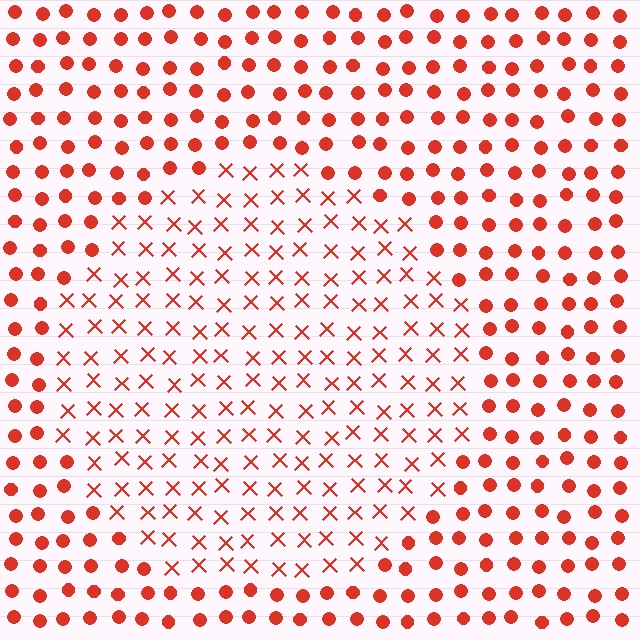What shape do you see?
I see a circle.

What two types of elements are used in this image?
The image uses X marks inside the circle region and circles outside it.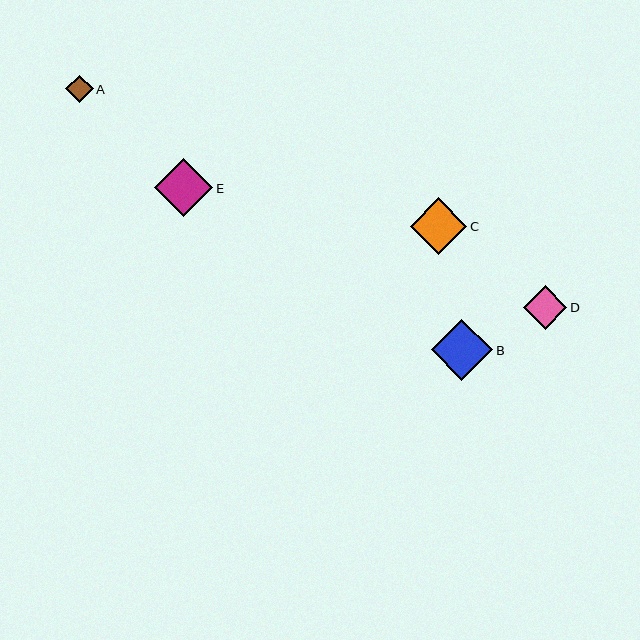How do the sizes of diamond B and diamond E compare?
Diamond B and diamond E are approximately the same size.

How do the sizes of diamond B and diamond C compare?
Diamond B and diamond C are approximately the same size.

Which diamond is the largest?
Diamond B is the largest with a size of approximately 61 pixels.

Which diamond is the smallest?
Diamond A is the smallest with a size of approximately 28 pixels.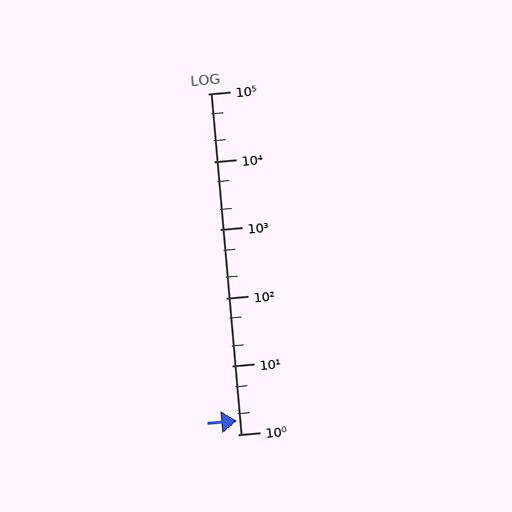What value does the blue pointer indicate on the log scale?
The pointer indicates approximately 1.6.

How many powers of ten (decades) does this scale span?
The scale spans 5 decades, from 1 to 100000.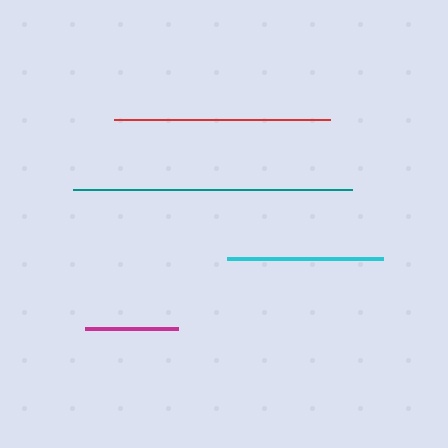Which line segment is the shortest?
The magenta line is the shortest at approximately 93 pixels.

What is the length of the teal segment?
The teal segment is approximately 279 pixels long.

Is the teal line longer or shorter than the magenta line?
The teal line is longer than the magenta line.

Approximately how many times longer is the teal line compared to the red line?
The teal line is approximately 1.3 times the length of the red line.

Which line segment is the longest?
The teal line is the longest at approximately 279 pixels.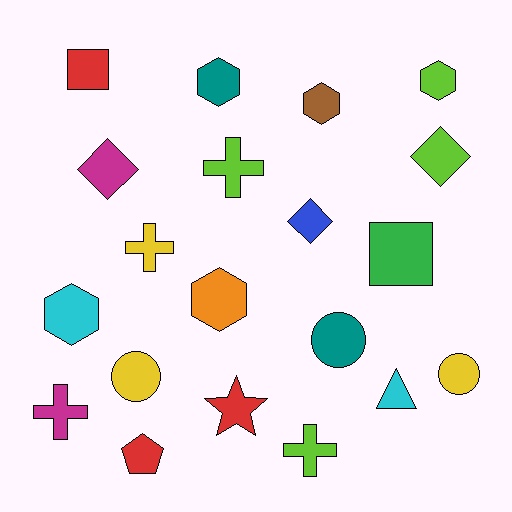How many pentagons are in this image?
There is 1 pentagon.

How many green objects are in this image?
There is 1 green object.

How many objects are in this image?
There are 20 objects.